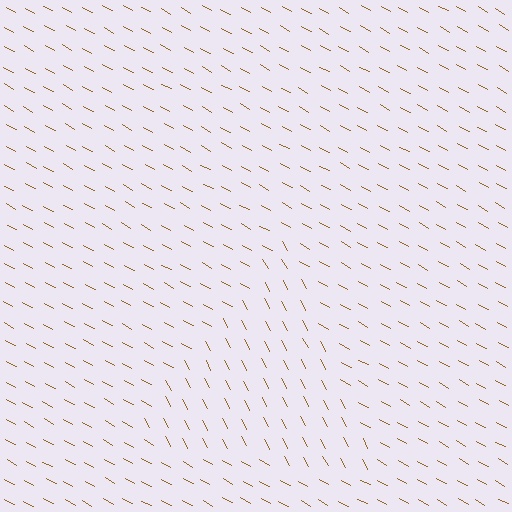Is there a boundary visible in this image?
Yes, there is a texture boundary formed by a change in line orientation.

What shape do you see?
I see a triangle.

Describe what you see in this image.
The image is filled with small brown line segments. A triangle region in the image has lines oriented differently from the surrounding lines, creating a visible texture boundary.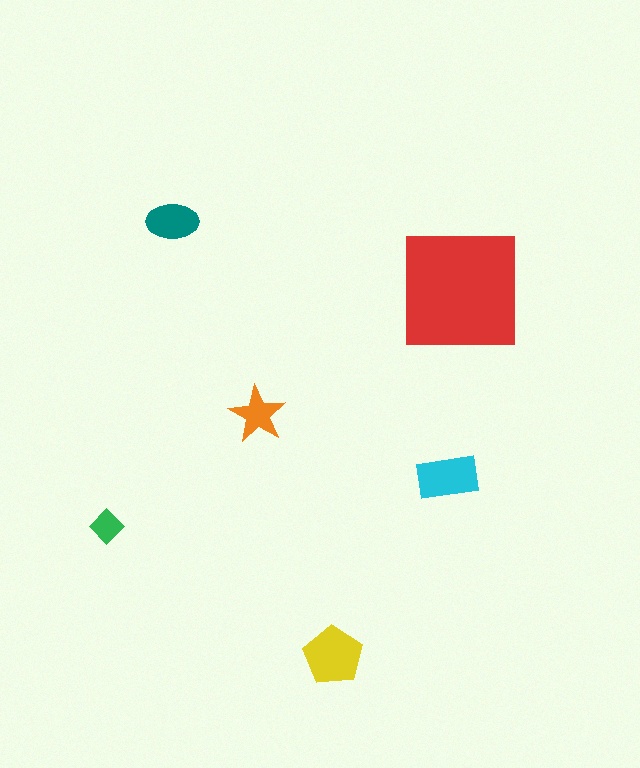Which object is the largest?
The red square.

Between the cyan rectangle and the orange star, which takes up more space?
The cyan rectangle.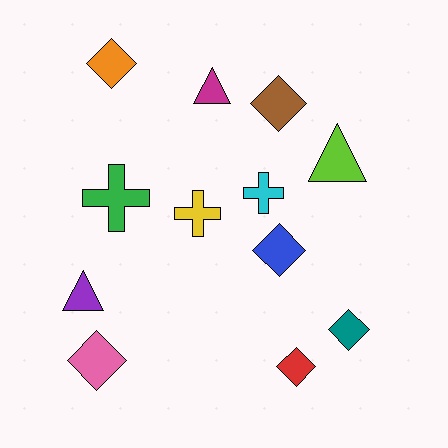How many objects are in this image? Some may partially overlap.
There are 12 objects.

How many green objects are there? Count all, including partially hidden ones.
There is 1 green object.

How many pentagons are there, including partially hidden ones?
There are no pentagons.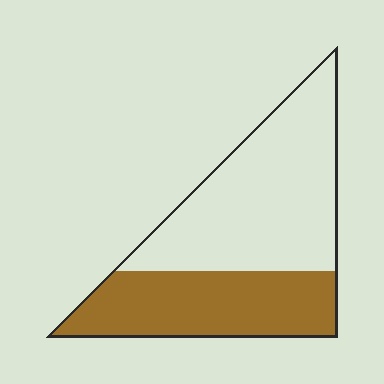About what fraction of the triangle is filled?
About two fifths (2/5).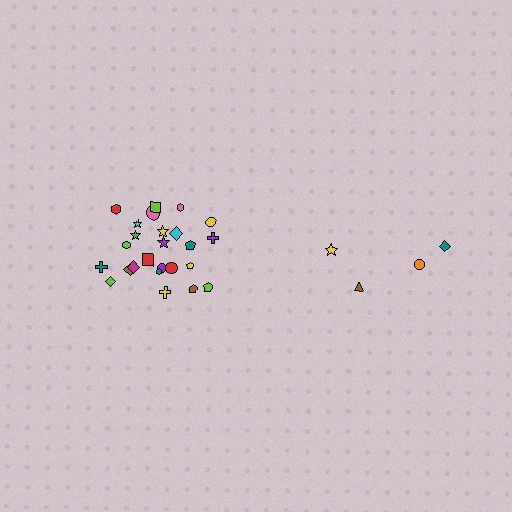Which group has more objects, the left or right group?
The left group.